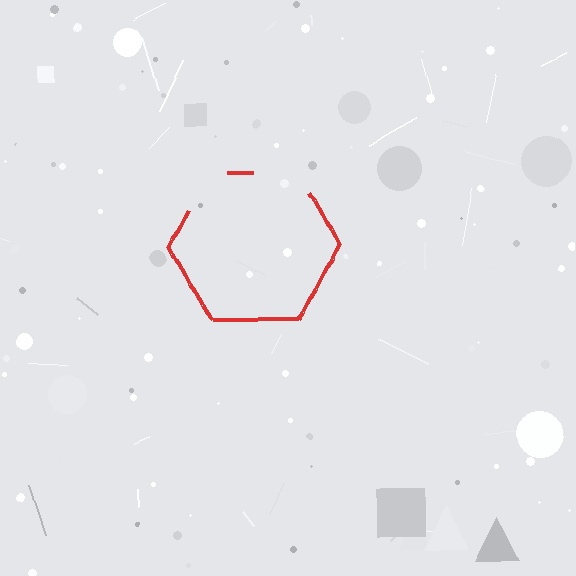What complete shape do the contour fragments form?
The contour fragments form a hexagon.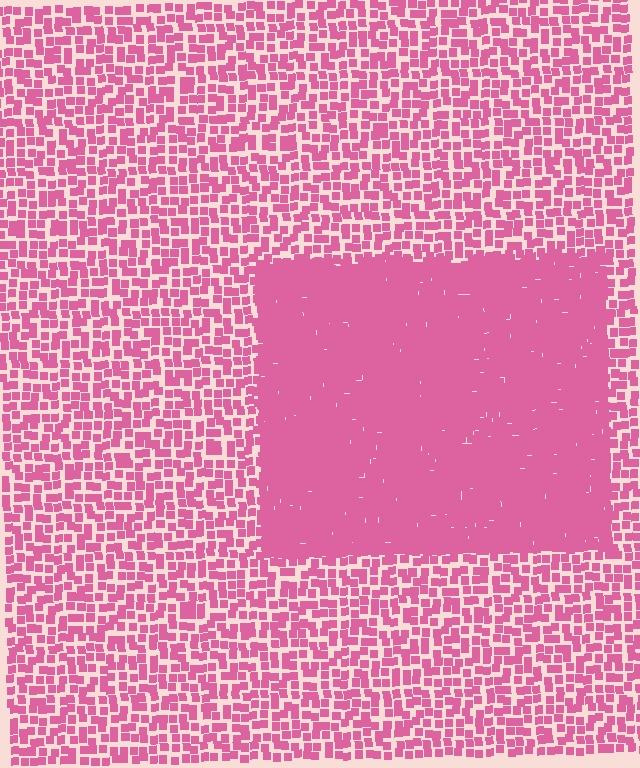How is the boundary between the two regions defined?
The boundary is defined by a change in element density (approximately 2.5x ratio). All elements are the same color, size, and shape.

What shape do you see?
I see a rectangle.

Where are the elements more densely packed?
The elements are more densely packed inside the rectangle boundary.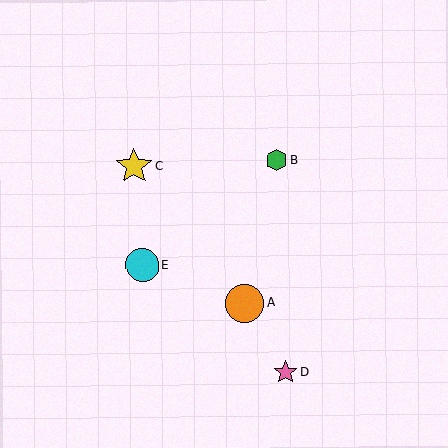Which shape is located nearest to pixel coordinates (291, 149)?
The green hexagon (labeled B) at (277, 160) is nearest to that location.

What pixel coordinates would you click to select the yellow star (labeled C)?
Click at (134, 166) to select the yellow star C.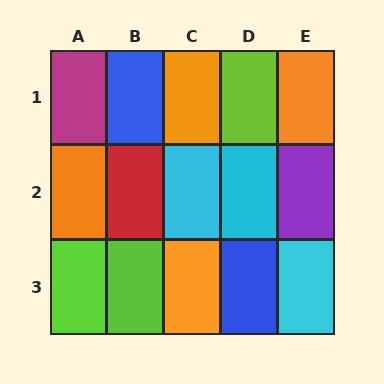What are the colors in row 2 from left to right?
Orange, red, cyan, cyan, purple.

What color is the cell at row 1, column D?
Lime.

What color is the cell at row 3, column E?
Cyan.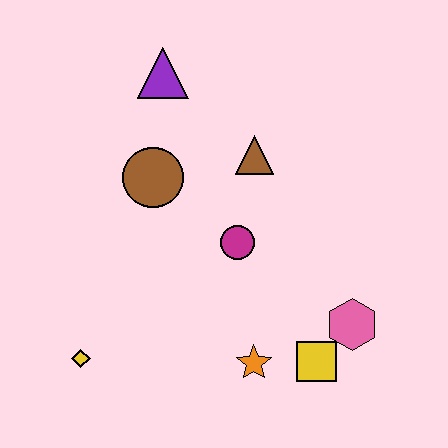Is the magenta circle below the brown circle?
Yes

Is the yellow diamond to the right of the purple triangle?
No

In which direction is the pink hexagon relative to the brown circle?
The pink hexagon is to the right of the brown circle.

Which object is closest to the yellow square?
The pink hexagon is closest to the yellow square.